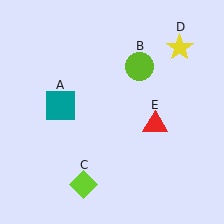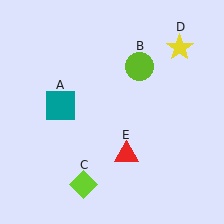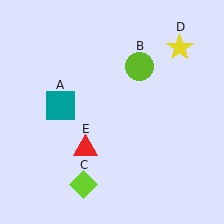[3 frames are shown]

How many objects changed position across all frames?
1 object changed position: red triangle (object E).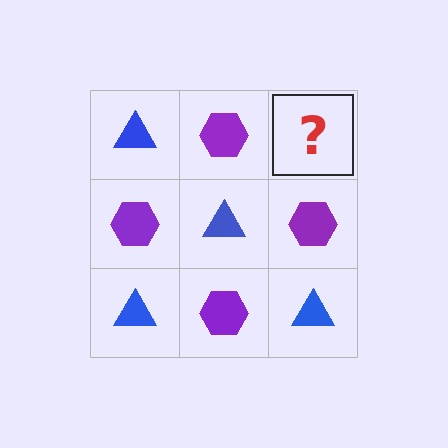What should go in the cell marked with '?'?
The missing cell should contain a blue triangle.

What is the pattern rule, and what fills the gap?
The rule is that it alternates blue triangle and purple hexagon in a checkerboard pattern. The gap should be filled with a blue triangle.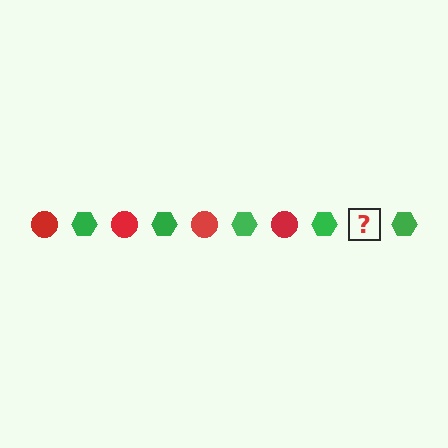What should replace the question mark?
The question mark should be replaced with a red circle.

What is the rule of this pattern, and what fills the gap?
The rule is that the pattern alternates between red circle and green hexagon. The gap should be filled with a red circle.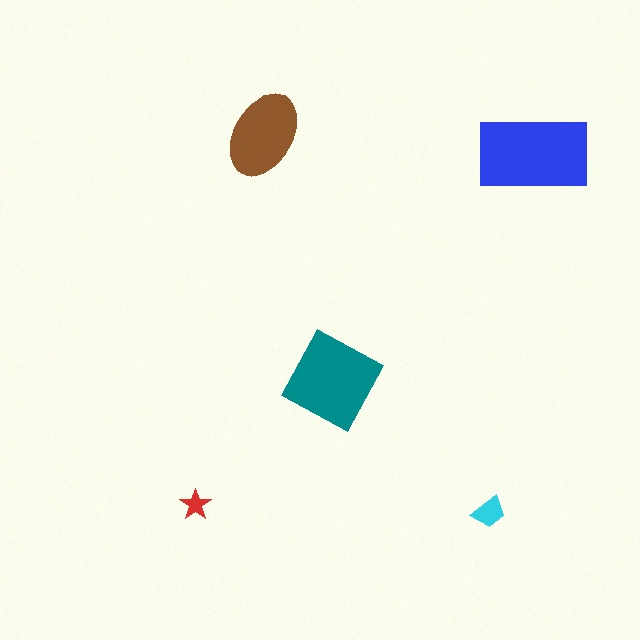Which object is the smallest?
The red star.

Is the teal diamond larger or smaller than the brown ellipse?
Larger.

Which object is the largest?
The blue rectangle.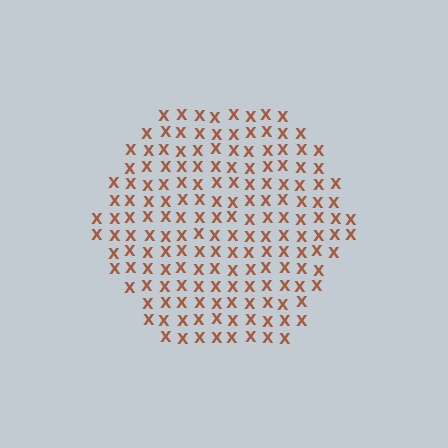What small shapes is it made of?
It is made of small letter X's.